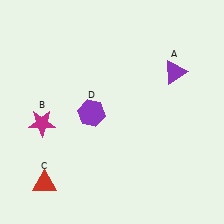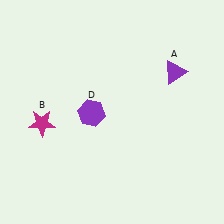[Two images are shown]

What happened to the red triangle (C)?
The red triangle (C) was removed in Image 2. It was in the bottom-left area of Image 1.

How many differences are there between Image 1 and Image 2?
There is 1 difference between the two images.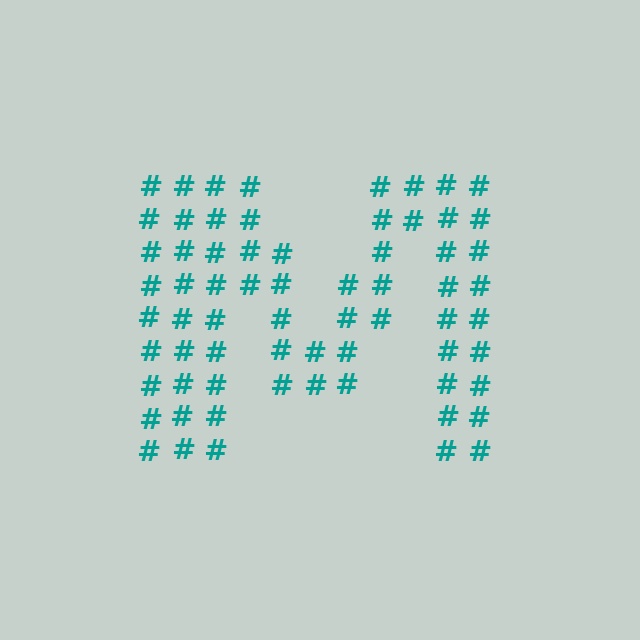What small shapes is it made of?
It is made of small hash symbols.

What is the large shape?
The large shape is the letter M.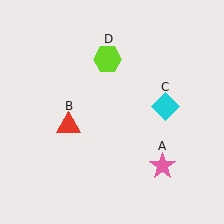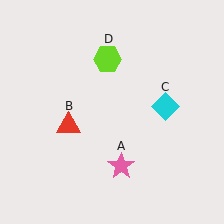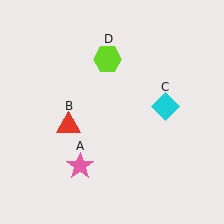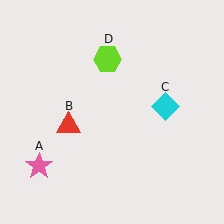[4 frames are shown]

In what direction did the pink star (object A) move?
The pink star (object A) moved left.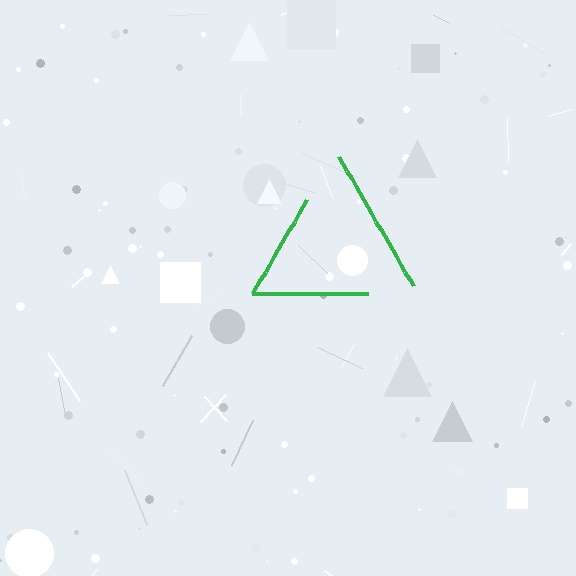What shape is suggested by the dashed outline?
The dashed outline suggests a triangle.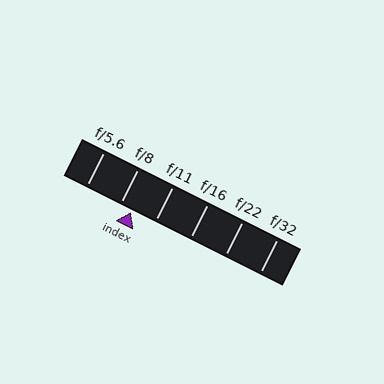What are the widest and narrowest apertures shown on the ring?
The widest aperture shown is f/5.6 and the narrowest is f/32.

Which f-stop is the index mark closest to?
The index mark is closest to f/8.